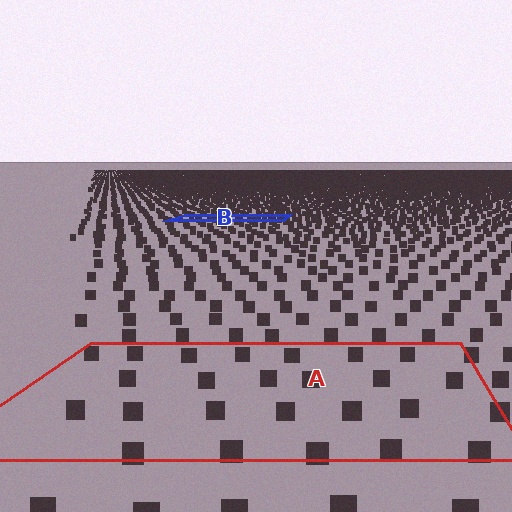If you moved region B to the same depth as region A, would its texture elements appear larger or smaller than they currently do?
They would appear larger. At a closer depth, the same texture elements are projected at a bigger on-screen size.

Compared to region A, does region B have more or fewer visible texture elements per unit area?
Region B has more texture elements per unit area — they are packed more densely because it is farther away.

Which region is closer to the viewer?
Region A is closer. The texture elements there are larger and more spread out.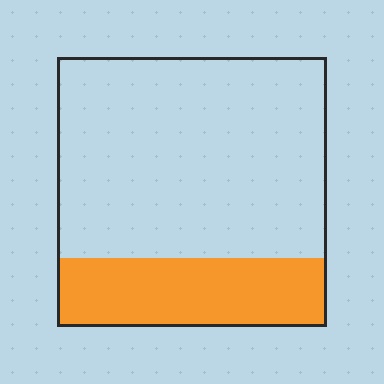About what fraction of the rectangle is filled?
About one quarter (1/4).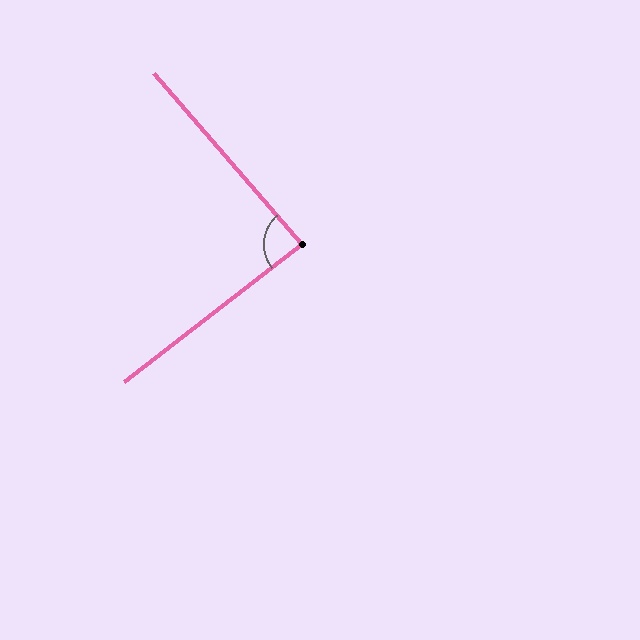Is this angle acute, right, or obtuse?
It is approximately a right angle.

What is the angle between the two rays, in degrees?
Approximately 87 degrees.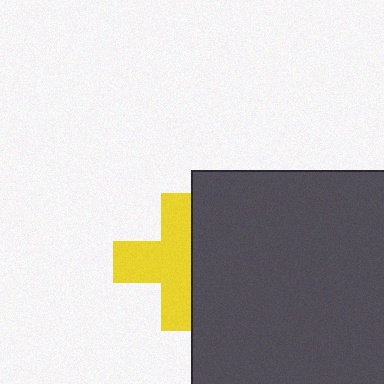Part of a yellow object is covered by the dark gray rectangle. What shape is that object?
It is a cross.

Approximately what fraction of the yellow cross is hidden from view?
Roughly 37% of the yellow cross is hidden behind the dark gray rectangle.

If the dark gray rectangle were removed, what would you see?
You would see the complete yellow cross.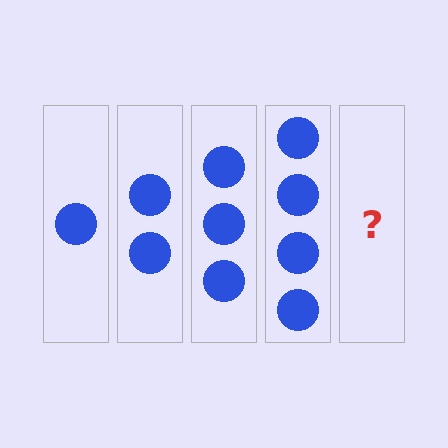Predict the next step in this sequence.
The next step is 5 circles.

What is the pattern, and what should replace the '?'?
The pattern is that each step adds one more circle. The '?' should be 5 circles.